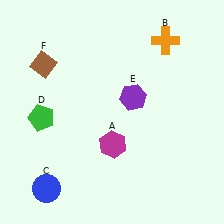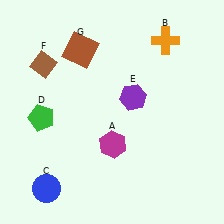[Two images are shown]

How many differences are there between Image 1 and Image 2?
There is 1 difference between the two images.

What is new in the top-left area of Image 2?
A brown square (G) was added in the top-left area of Image 2.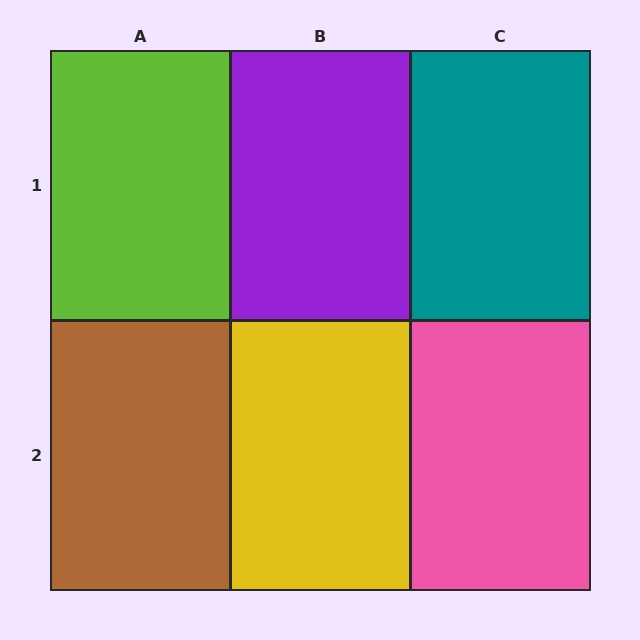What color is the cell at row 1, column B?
Purple.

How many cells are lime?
1 cell is lime.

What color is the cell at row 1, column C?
Teal.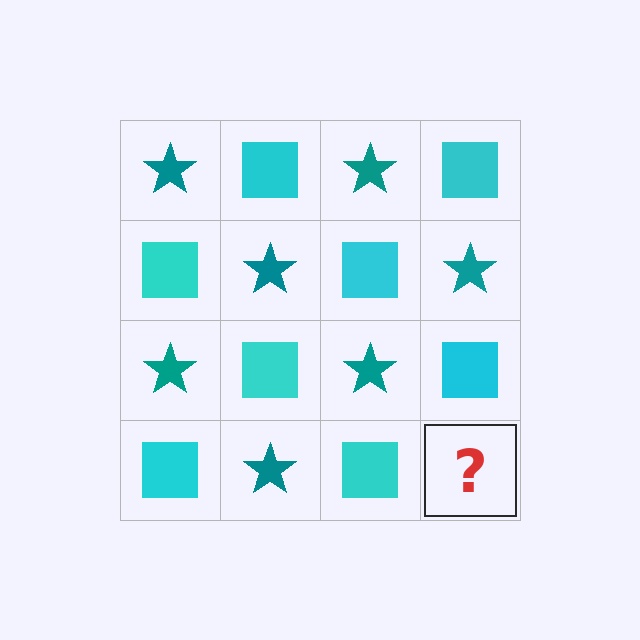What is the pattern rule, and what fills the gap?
The rule is that it alternates teal star and cyan square in a checkerboard pattern. The gap should be filled with a teal star.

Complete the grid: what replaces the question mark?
The question mark should be replaced with a teal star.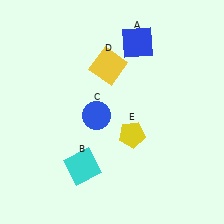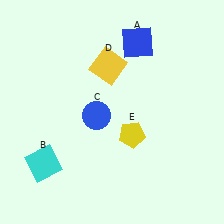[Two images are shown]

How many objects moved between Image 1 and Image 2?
1 object moved between the two images.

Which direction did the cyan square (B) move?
The cyan square (B) moved left.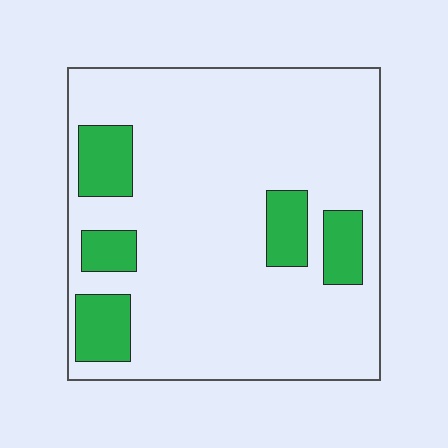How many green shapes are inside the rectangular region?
5.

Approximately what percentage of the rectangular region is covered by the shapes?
Approximately 15%.